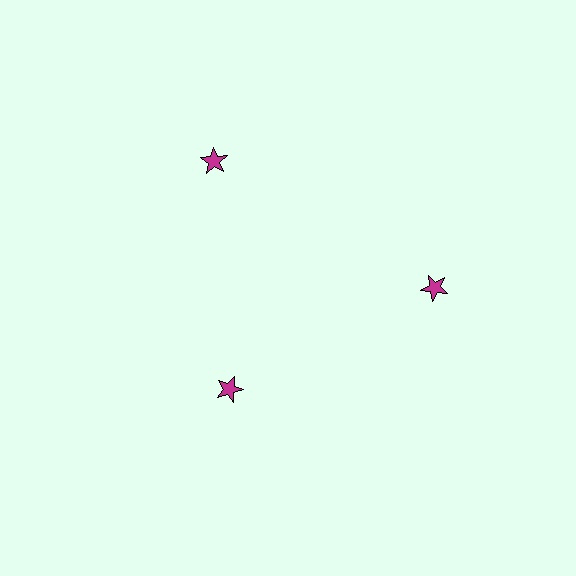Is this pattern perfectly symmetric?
No. The 3 magenta stars are arranged in a ring, but one element near the 7 o'clock position is pulled inward toward the center, breaking the 3-fold rotational symmetry.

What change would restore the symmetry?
The symmetry would be restored by moving it outward, back onto the ring so that all 3 stars sit at equal angles and equal distance from the center.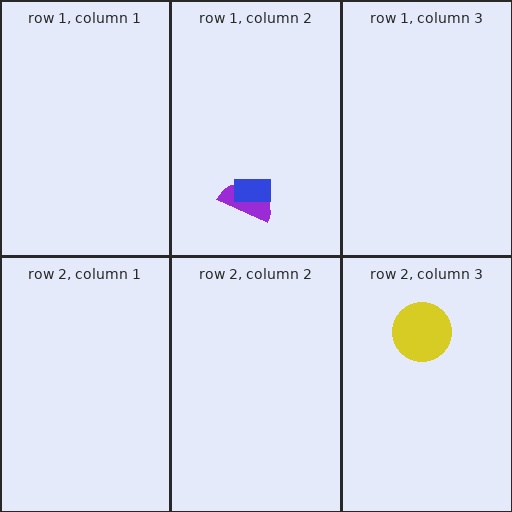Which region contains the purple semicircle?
The row 1, column 2 region.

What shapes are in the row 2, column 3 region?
The yellow circle.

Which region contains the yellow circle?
The row 2, column 3 region.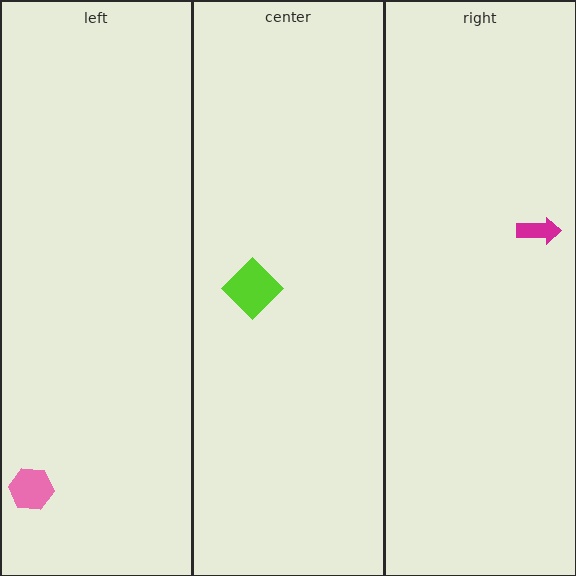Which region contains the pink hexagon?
The left region.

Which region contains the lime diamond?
The center region.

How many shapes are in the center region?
1.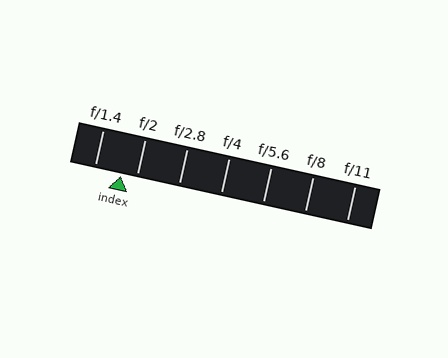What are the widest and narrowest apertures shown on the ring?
The widest aperture shown is f/1.4 and the narrowest is f/11.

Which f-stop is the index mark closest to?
The index mark is closest to f/2.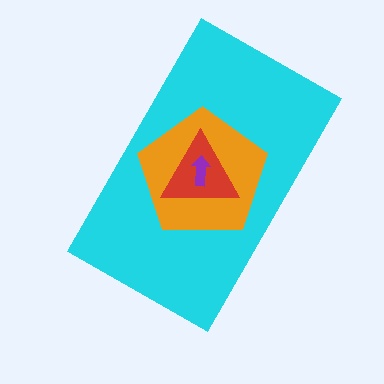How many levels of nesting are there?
4.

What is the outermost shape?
The cyan rectangle.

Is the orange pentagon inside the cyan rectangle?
Yes.